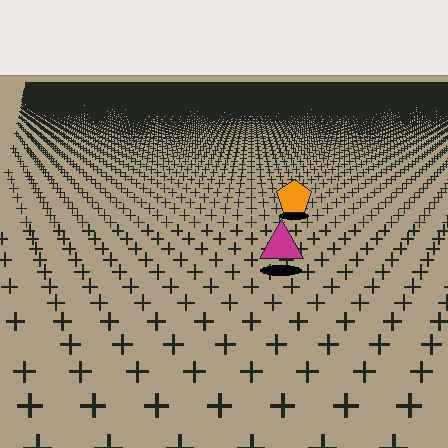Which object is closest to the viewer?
The magenta triangle is closest. The texture marks near it are larger and more spread out.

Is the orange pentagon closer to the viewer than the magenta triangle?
No. The magenta triangle is closer — you can tell from the texture gradient: the ground texture is coarser near it.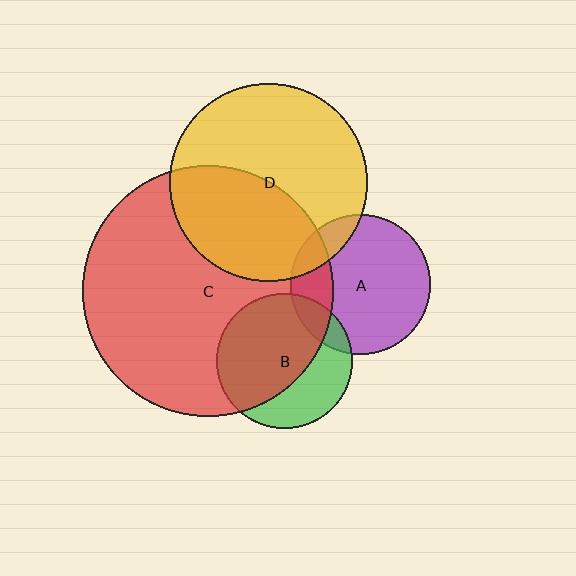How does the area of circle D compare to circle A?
Approximately 2.0 times.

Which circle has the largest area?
Circle C (red).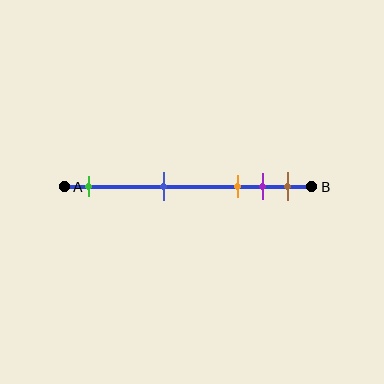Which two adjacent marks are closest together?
The purple and brown marks are the closest adjacent pair.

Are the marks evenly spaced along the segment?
No, the marks are not evenly spaced.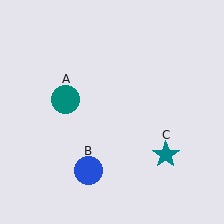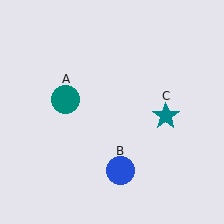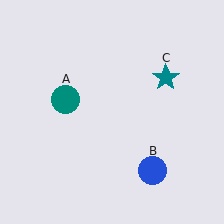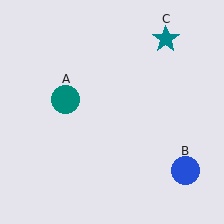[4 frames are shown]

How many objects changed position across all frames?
2 objects changed position: blue circle (object B), teal star (object C).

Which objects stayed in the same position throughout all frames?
Teal circle (object A) remained stationary.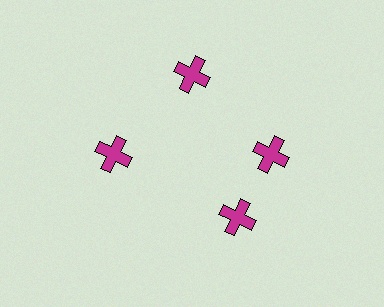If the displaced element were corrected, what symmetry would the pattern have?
It would have 4-fold rotational symmetry — the pattern would map onto itself every 90 degrees.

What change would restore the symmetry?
The symmetry would be restored by rotating it back into even spacing with its neighbors so that all 4 crosses sit at equal angles and equal distance from the center.